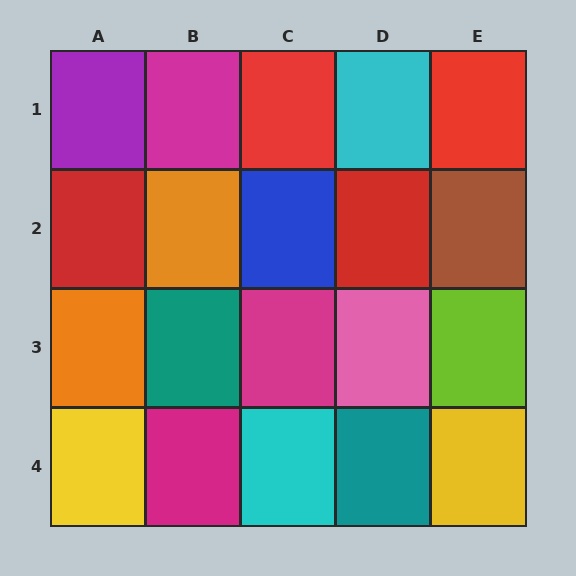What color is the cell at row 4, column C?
Cyan.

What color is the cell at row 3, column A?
Orange.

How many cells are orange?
2 cells are orange.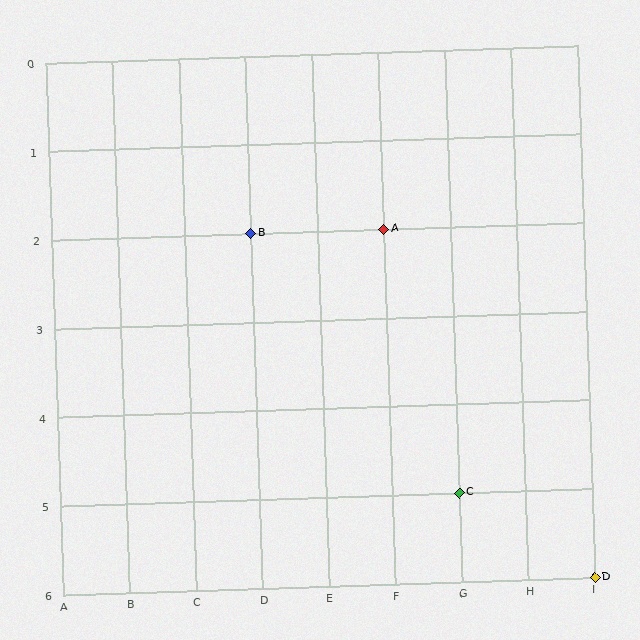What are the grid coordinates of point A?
Point A is at grid coordinates (F, 2).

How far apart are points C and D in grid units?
Points C and D are 2 columns and 1 row apart (about 2.2 grid units diagonally).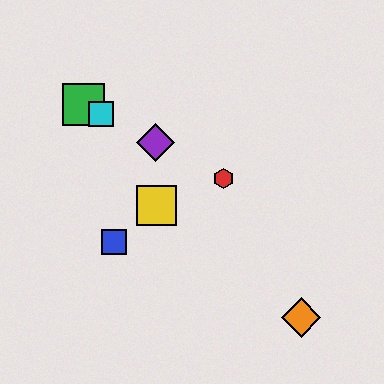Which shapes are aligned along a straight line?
The red hexagon, the green square, the purple diamond, the cyan square are aligned along a straight line.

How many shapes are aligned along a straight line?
4 shapes (the red hexagon, the green square, the purple diamond, the cyan square) are aligned along a straight line.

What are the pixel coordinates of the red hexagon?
The red hexagon is at (224, 178).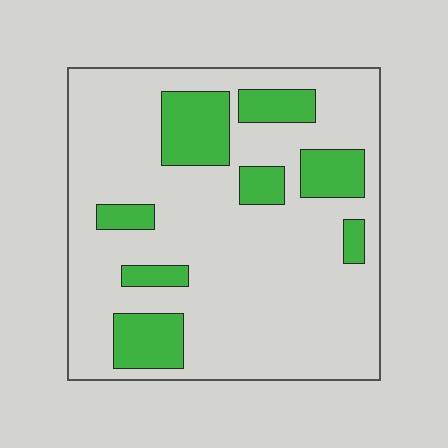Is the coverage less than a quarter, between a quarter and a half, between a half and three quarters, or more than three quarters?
Less than a quarter.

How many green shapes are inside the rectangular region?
8.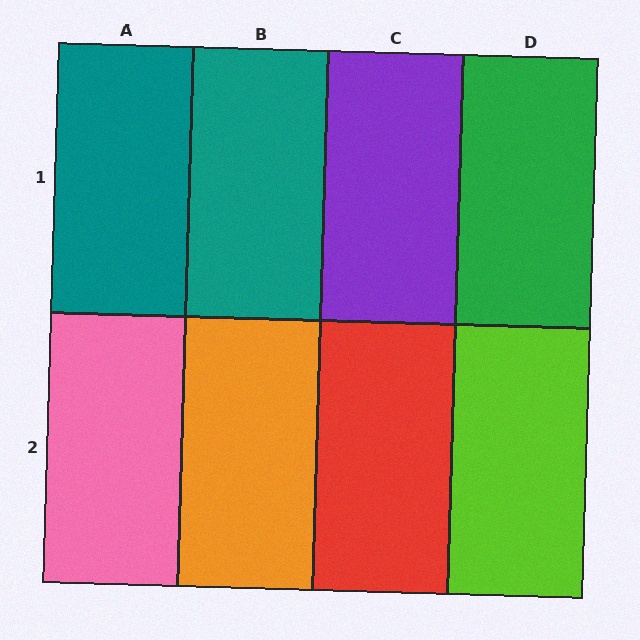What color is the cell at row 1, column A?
Teal.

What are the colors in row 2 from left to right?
Pink, orange, red, lime.